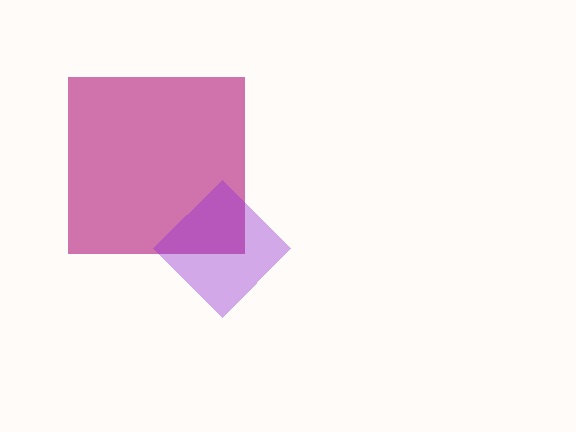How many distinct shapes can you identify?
There are 2 distinct shapes: a magenta square, a purple diamond.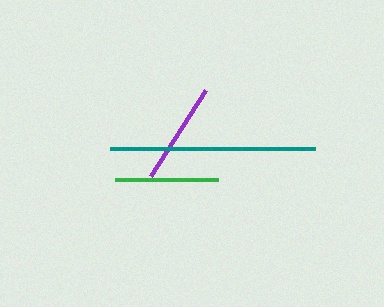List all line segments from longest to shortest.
From longest to shortest: teal, green, purple.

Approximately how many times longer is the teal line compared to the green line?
The teal line is approximately 2.0 times the length of the green line.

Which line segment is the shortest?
The purple line is the shortest at approximately 102 pixels.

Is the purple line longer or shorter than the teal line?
The teal line is longer than the purple line.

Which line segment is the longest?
The teal line is the longest at approximately 205 pixels.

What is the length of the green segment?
The green segment is approximately 103 pixels long.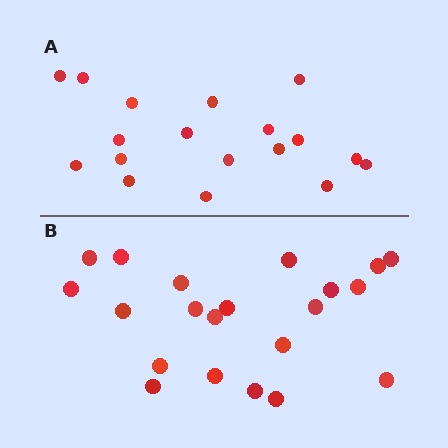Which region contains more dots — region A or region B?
Region B (the bottom region) has more dots.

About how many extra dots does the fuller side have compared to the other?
Region B has just a few more — roughly 2 or 3 more dots than region A.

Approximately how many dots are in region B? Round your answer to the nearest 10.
About 20 dots. (The exact count is 21, which rounds to 20.)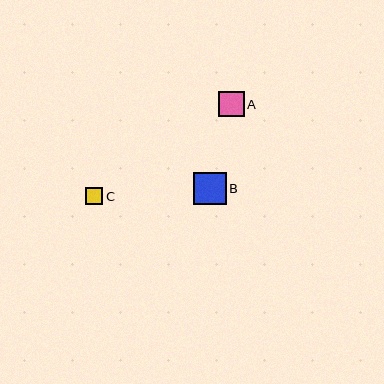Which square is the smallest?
Square C is the smallest with a size of approximately 17 pixels.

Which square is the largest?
Square B is the largest with a size of approximately 32 pixels.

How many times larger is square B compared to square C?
Square B is approximately 1.9 times the size of square C.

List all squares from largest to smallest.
From largest to smallest: B, A, C.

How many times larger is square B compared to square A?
Square B is approximately 1.3 times the size of square A.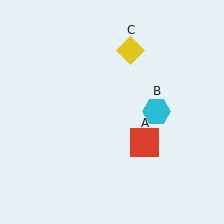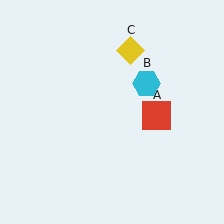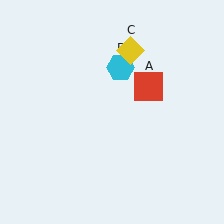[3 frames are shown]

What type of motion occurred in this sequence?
The red square (object A), cyan hexagon (object B) rotated counterclockwise around the center of the scene.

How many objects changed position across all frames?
2 objects changed position: red square (object A), cyan hexagon (object B).